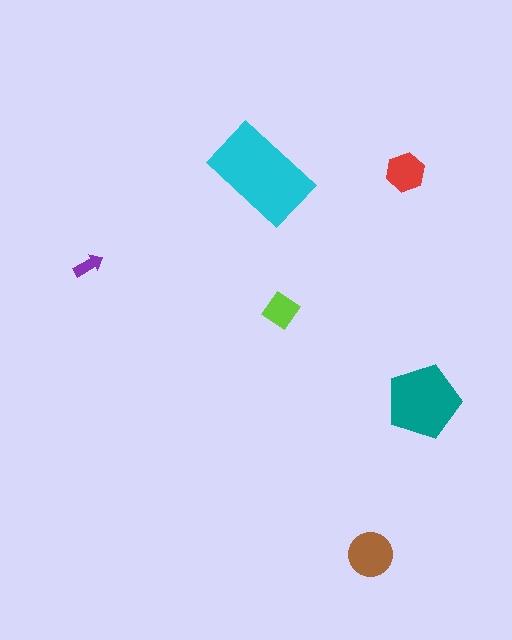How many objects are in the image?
There are 6 objects in the image.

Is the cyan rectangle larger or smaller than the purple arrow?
Larger.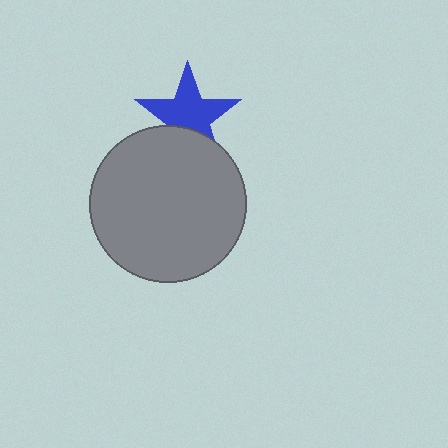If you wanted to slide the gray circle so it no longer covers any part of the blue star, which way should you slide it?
Slide it down — that is the most direct way to separate the two shapes.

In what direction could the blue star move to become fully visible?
The blue star could move up. That would shift it out from behind the gray circle entirely.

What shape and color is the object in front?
The object in front is a gray circle.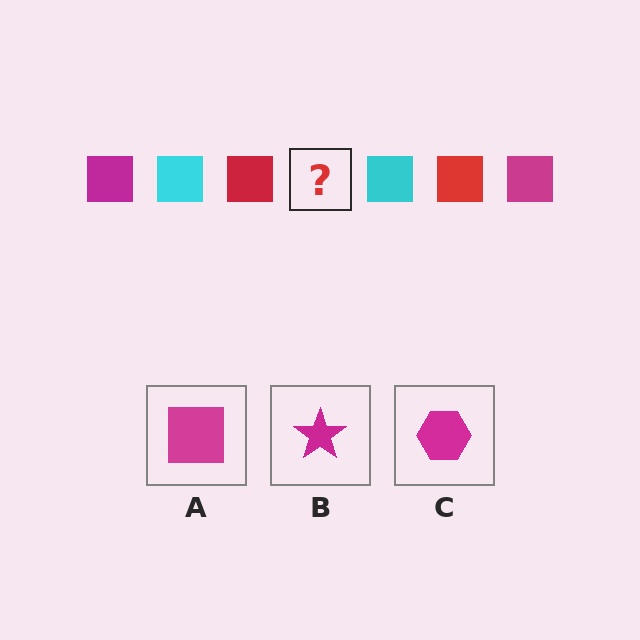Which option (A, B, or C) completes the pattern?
A.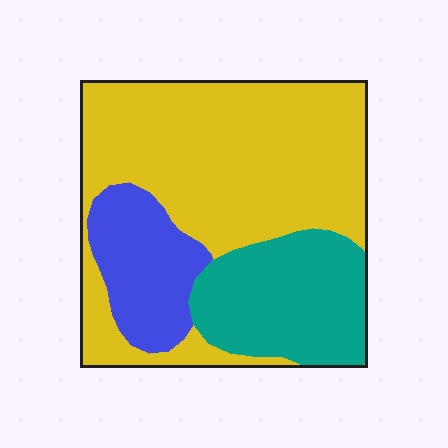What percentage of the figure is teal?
Teal covers 24% of the figure.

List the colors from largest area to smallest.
From largest to smallest: yellow, teal, blue.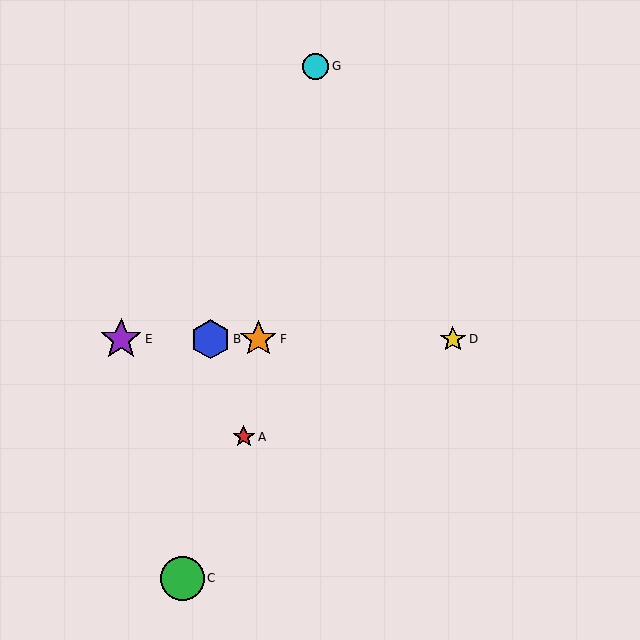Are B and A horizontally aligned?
No, B is at y≈339 and A is at y≈437.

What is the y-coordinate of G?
Object G is at y≈66.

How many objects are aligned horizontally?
4 objects (B, D, E, F) are aligned horizontally.